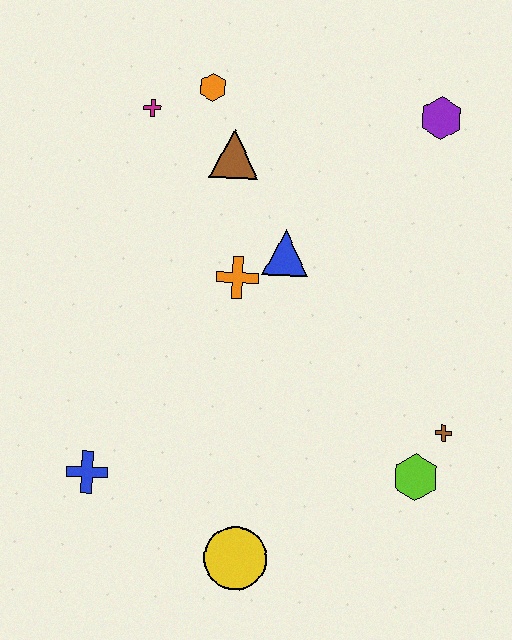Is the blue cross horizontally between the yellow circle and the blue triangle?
No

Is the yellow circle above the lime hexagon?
No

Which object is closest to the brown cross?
The lime hexagon is closest to the brown cross.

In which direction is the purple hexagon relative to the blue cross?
The purple hexagon is above the blue cross.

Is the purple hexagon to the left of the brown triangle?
No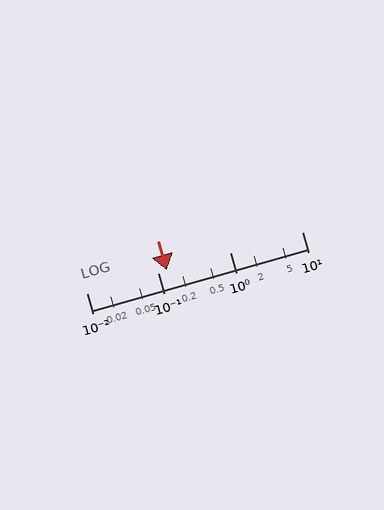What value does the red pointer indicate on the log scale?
The pointer indicates approximately 0.13.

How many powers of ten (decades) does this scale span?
The scale spans 3 decades, from 0.01 to 10.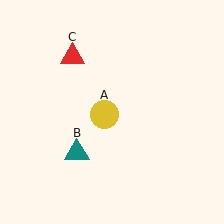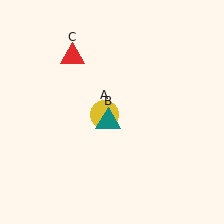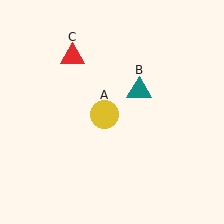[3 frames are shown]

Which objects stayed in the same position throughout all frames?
Yellow circle (object A) and red triangle (object C) remained stationary.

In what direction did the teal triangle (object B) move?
The teal triangle (object B) moved up and to the right.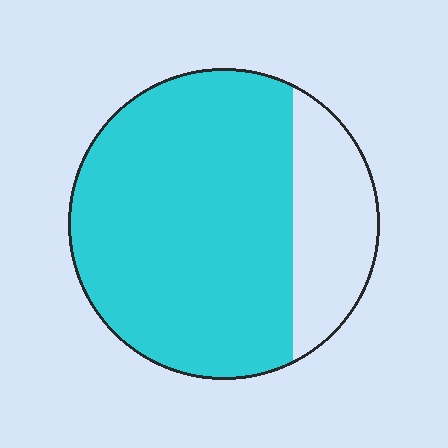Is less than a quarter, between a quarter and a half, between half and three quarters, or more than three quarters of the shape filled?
More than three quarters.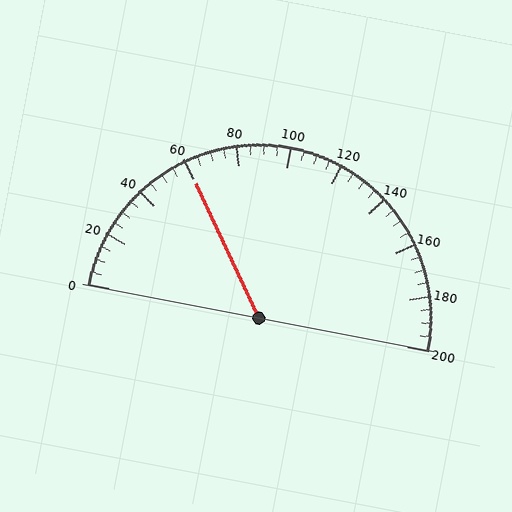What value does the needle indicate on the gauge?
The needle indicates approximately 60.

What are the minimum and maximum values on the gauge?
The gauge ranges from 0 to 200.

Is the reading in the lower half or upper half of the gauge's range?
The reading is in the lower half of the range (0 to 200).